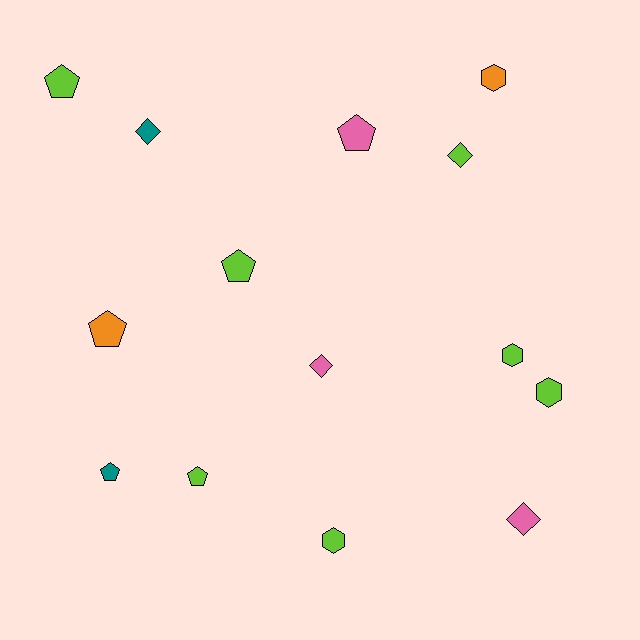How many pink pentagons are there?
There is 1 pink pentagon.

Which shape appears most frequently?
Pentagon, with 6 objects.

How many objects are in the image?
There are 14 objects.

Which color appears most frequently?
Lime, with 7 objects.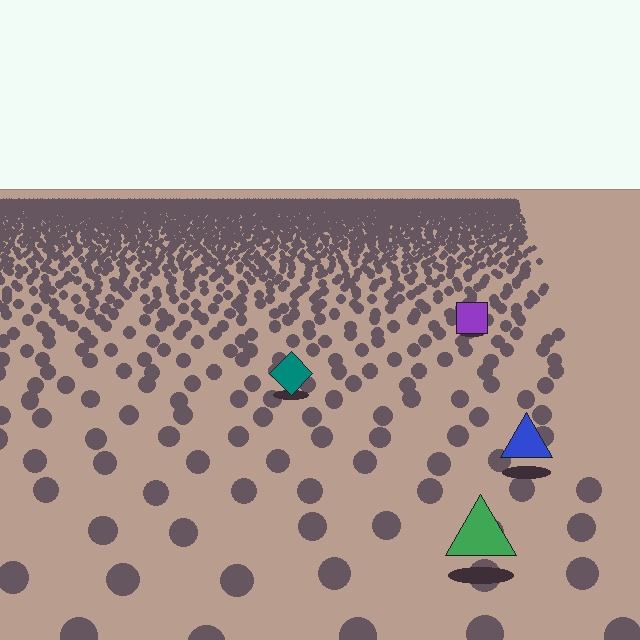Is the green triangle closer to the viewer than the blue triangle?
Yes. The green triangle is closer — you can tell from the texture gradient: the ground texture is coarser near it.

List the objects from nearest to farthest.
From nearest to farthest: the green triangle, the blue triangle, the teal diamond, the purple square.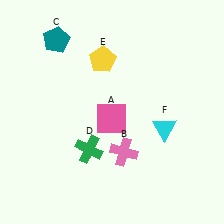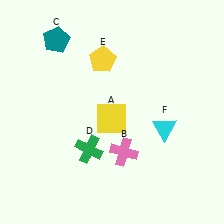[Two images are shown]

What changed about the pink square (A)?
In Image 1, A is pink. In Image 2, it changed to yellow.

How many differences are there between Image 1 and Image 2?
There is 1 difference between the two images.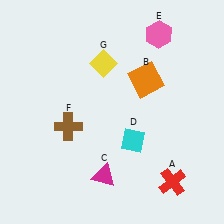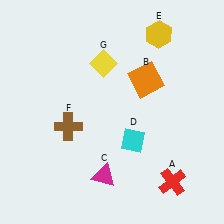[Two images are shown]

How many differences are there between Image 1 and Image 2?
There is 1 difference between the two images.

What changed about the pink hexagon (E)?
In Image 1, E is pink. In Image 2, it changed to yellow.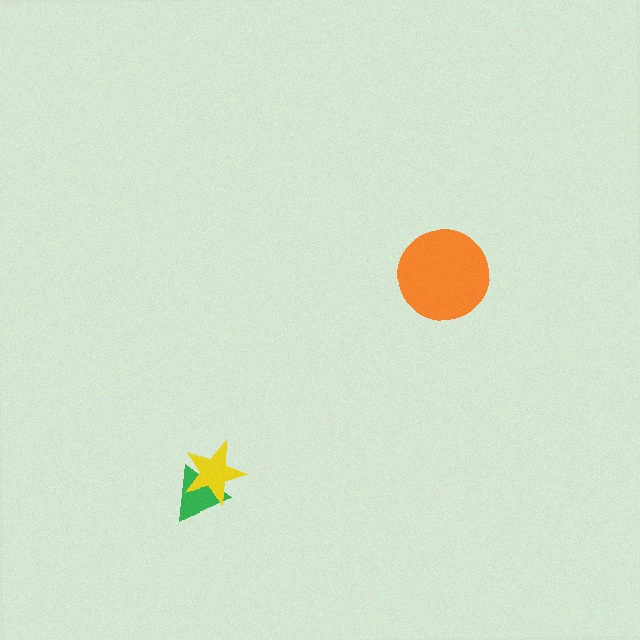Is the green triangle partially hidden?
Yes, it is partially covered by another shape.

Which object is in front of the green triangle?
The yellow star is in front of the green triangle.